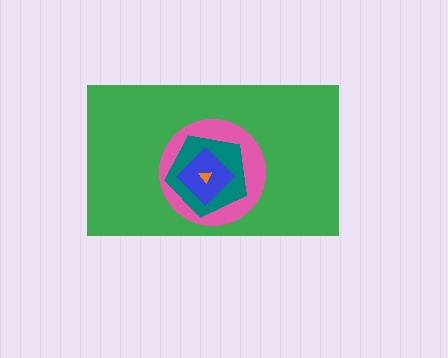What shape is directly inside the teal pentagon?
The blue diamond.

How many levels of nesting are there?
5.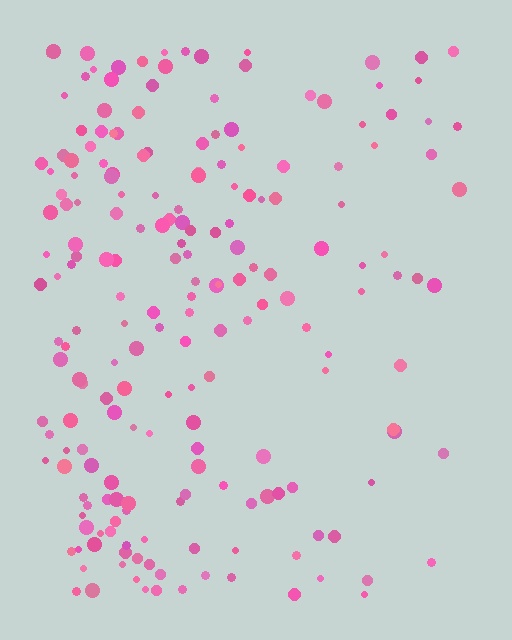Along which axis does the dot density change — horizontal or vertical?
Horizontal.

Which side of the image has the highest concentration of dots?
The left.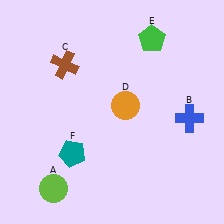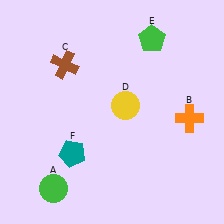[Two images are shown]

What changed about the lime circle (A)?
In Image 1, A is lime. In Image 2, it changed to green.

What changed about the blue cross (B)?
In Image 1, B is blue. In Image 2, it changed to orange.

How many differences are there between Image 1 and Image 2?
There are 3 differences between the two images.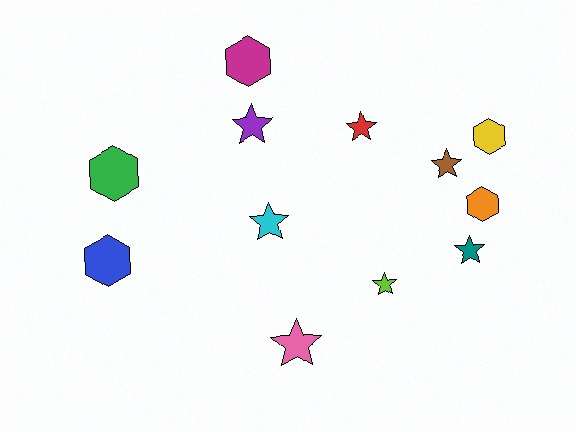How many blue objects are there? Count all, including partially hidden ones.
There is 1 blue object.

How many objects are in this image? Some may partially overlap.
There are 12 objects.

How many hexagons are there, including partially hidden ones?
There are 5 hexagons.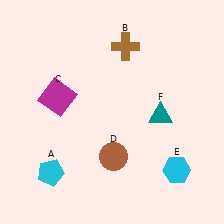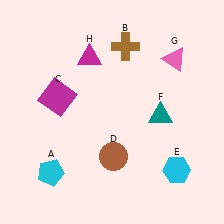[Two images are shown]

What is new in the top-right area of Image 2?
A pink triangle (G) was added in the top-right area of Image 2.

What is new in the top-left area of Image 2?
A magenta triangle (H) was added in the top-left area of Image 2.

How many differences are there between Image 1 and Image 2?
There are 2 differences between the two images.